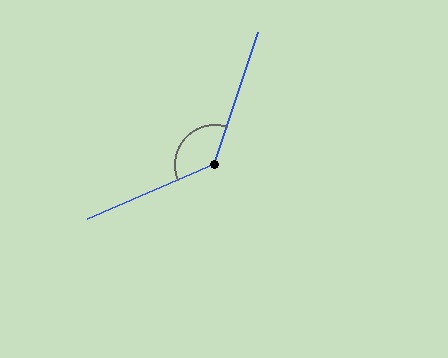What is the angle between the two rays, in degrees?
Approximately 132 degrees.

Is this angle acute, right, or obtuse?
It is obtuse.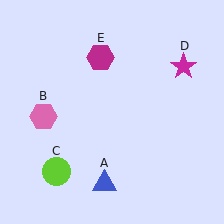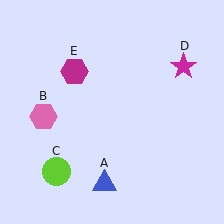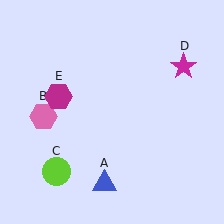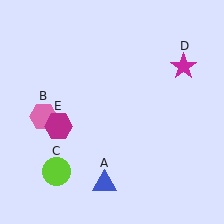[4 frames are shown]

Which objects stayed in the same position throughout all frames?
Blue triangle (object A) and pink hexagon (object B) and lime circle (object C) and magenta star (object D) remained stationary.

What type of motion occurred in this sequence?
The magenta hexagon (object E) rotated counterclockwise around the center of the scene.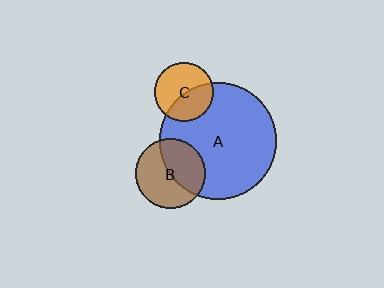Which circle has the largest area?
Circle A (blue).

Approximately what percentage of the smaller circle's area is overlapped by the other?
Approximately 45%.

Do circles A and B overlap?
Yes.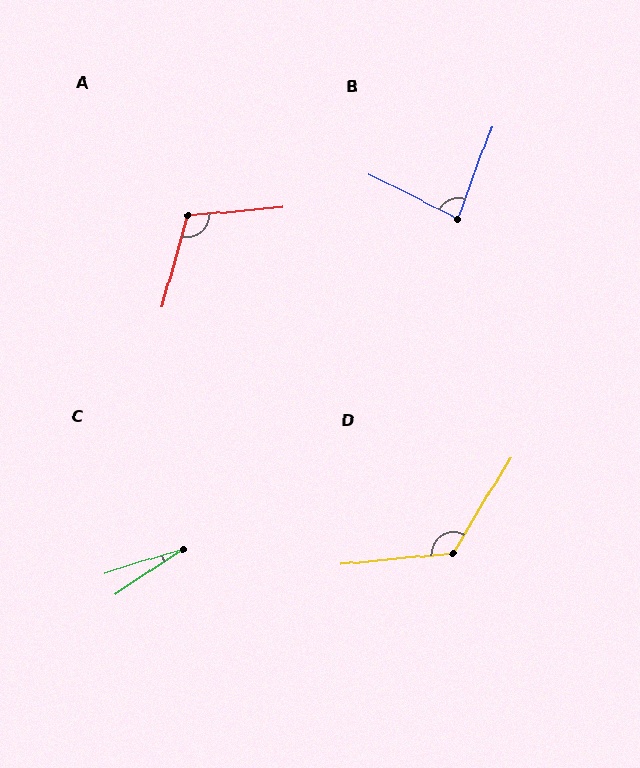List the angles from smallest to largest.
C (17°), B (84°), A (111°), D (127°).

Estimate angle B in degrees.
Approximately 84 degrees.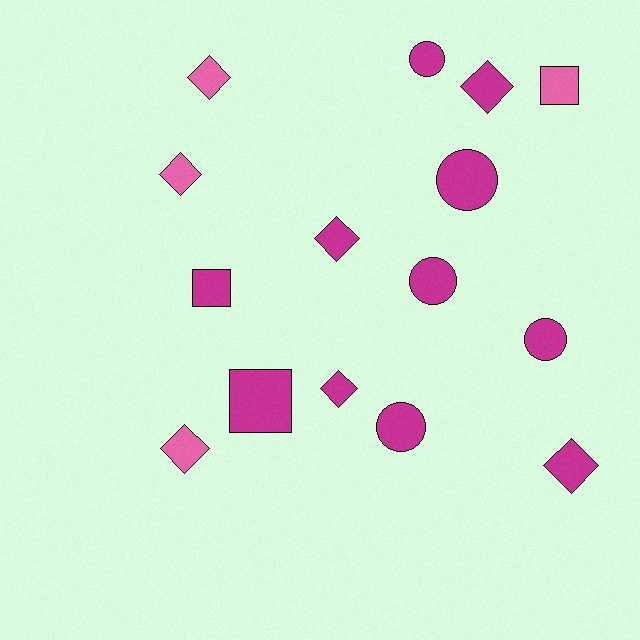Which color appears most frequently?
Magenta, with 11 objects.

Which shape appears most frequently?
Diamond, with 7 objects.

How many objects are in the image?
There are 15 objects.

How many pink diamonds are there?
There are 3 pink diamonds.